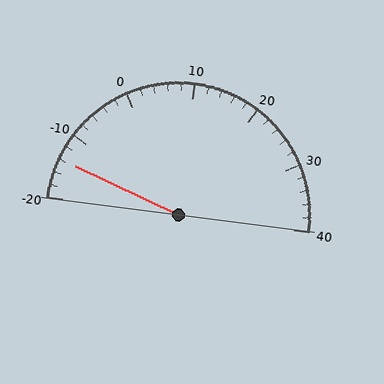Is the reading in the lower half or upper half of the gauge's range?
The reading is in the lower half of the range (-20 to 40).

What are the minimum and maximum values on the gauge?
The gauge ranges from -20 to 40.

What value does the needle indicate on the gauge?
The needle indicates approximately -14.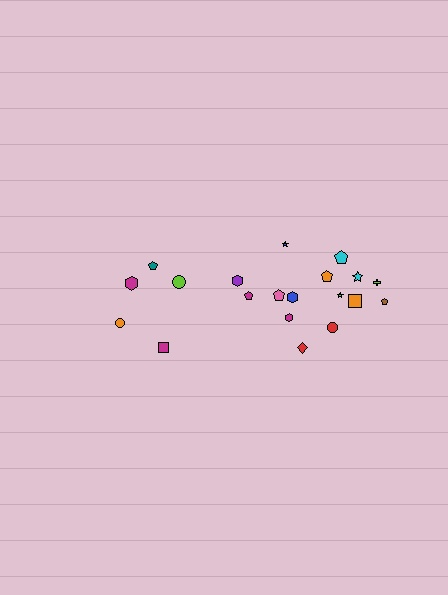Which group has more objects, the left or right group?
The right group.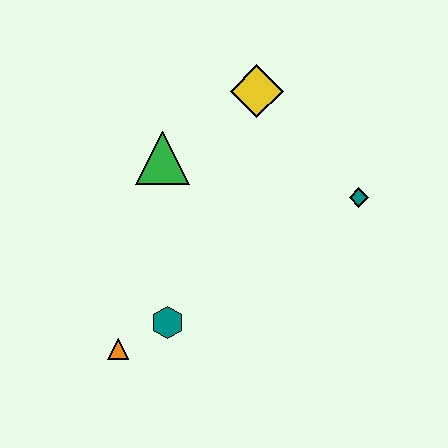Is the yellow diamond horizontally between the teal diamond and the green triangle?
Yes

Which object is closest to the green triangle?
The yellow diamond is closest to the green triangle.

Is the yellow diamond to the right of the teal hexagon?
Yes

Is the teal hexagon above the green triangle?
No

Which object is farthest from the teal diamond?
The orange triangle is farthest from the teal diamond.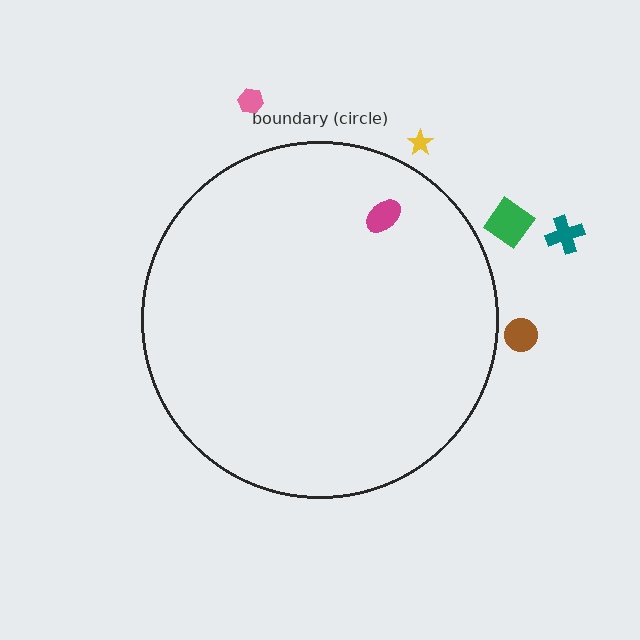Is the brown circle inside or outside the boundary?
Outside.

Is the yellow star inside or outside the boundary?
Outside.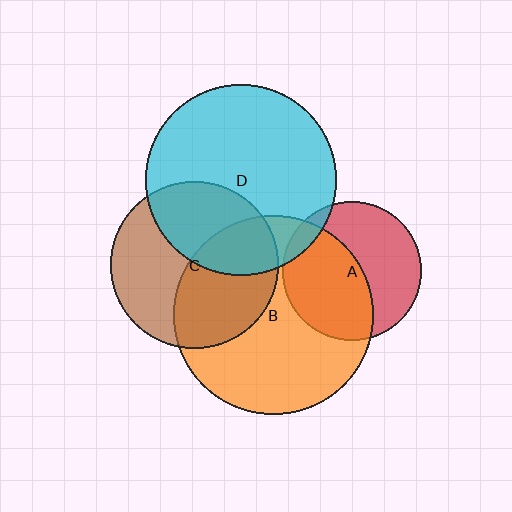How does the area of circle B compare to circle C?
Approximately 1.4 times.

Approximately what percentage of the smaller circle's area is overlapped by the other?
Approximately 45%.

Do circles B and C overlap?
Yes.